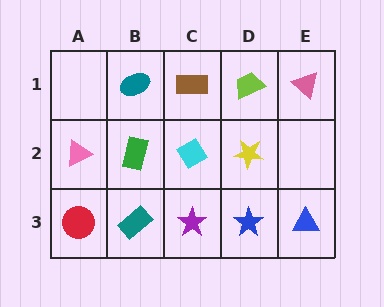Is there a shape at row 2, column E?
No, that cell is empty.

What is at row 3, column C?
A purple star.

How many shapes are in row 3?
5 shapes.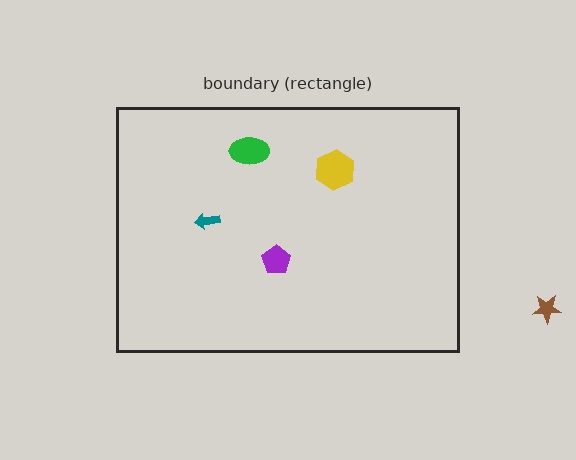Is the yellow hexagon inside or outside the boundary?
Inside.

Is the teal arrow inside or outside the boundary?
Inside.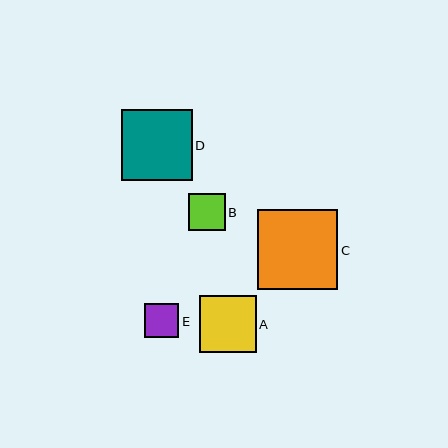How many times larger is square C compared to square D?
Square C is approximately 1.1 times the size of square D.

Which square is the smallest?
Square E is the smallest with a size of approximately 34 pixels.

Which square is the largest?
Square C is the largest with a size of approximately 80 pixels.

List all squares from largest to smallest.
From largest to smallest: C, D, A, B, E.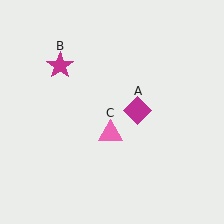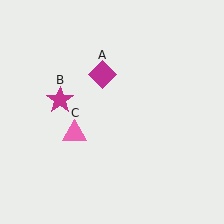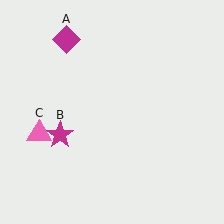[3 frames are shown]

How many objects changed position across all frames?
3 objects changed position: magenta diamond (object A), magenta star (object B), pink triangle (object C).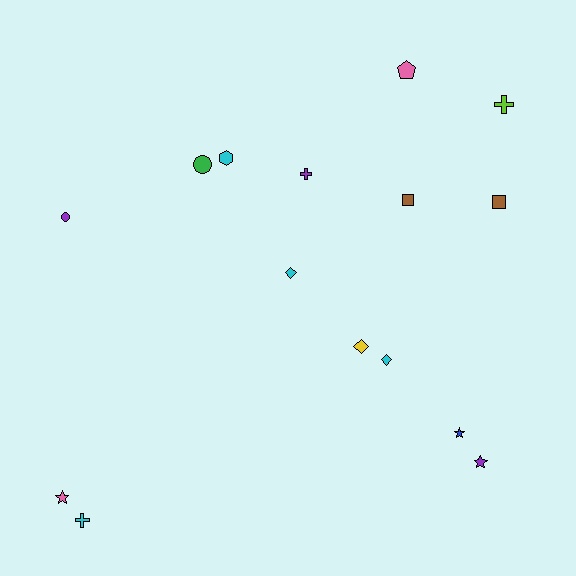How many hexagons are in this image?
There is 1 hexagon.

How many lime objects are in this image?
There is 1 lime object.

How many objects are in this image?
There are 15 objects.